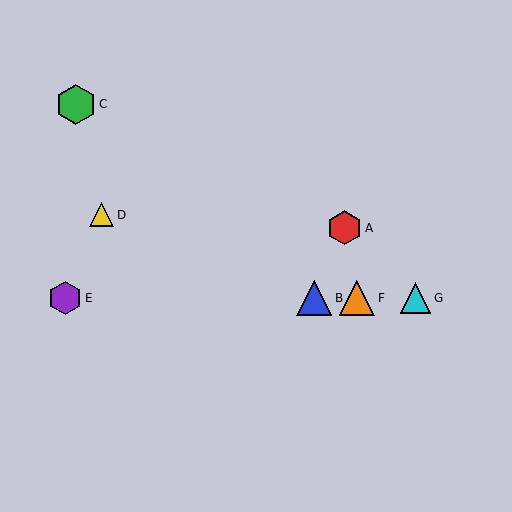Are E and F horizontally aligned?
Yes, both are at y≈298.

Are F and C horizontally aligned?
No, F is at y≈298 and C is at y≈104.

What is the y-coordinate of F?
Object F is at y≈298.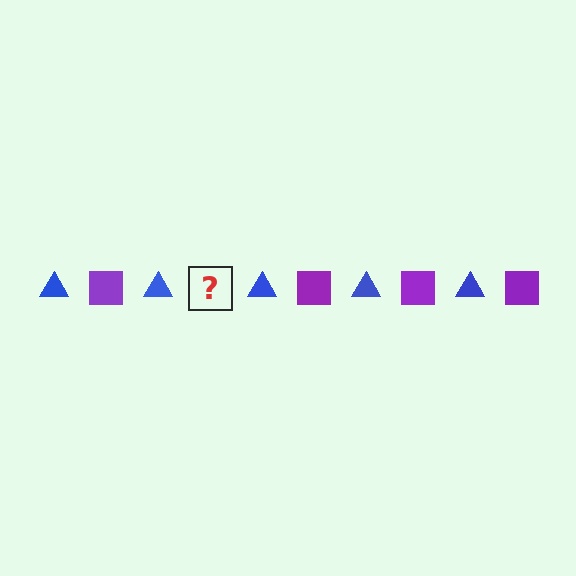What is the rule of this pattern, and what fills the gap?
The rule is that the pattern alternates between blue triangle and purple square. The gap should be filled with a purple square.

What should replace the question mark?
The question mark should be replaced with a purple square.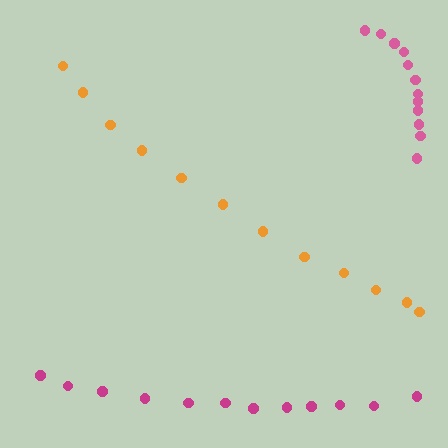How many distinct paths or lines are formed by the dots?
There are 3 distinct paths.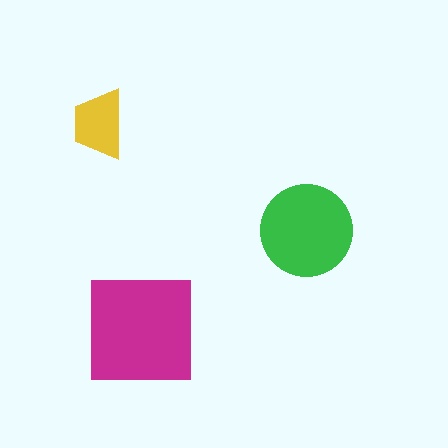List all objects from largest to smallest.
The magenta square, the green circle, the yellow trapezoid.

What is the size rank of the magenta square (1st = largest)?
1st.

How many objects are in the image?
There are 3 objects in the image.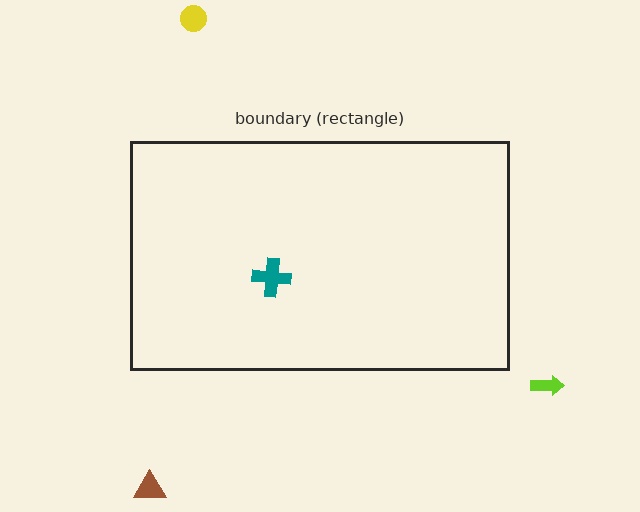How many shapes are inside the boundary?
1 inside, 3 outside.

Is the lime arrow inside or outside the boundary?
Outside.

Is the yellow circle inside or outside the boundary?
Outside.